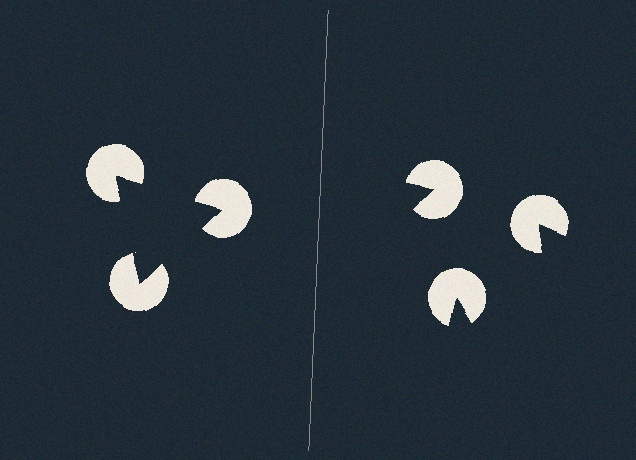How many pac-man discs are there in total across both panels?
6 — 3 on each side.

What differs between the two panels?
The pac-man discs are positioned identically on both sides; only the wedge orientations differ. On the left they align to a triangle; on the right they are misaligned.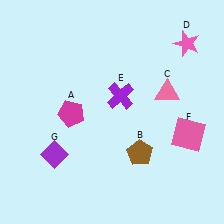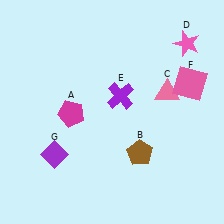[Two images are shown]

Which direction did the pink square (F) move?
The pink square (F) moved up.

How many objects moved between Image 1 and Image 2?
1 object moved between the two images.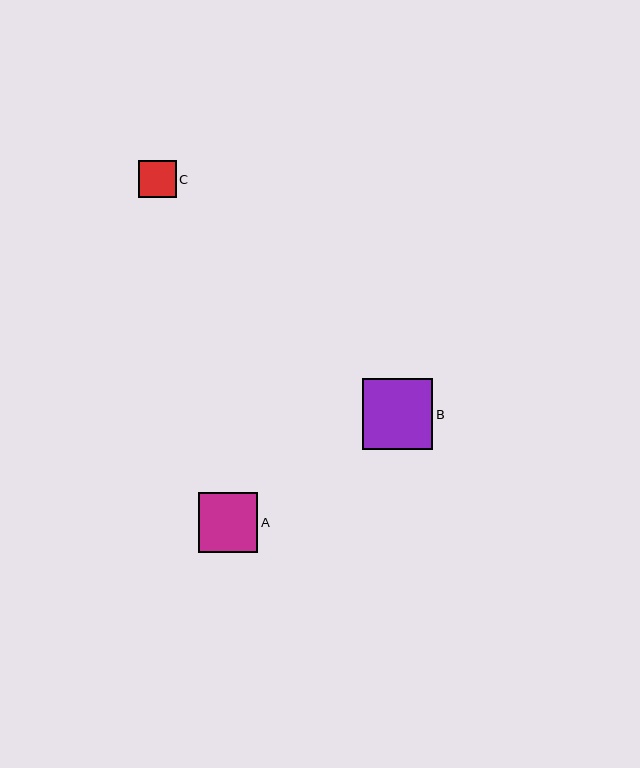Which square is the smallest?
Square C is the smallest with a size of approximately 38 pixels.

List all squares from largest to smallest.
From largest to smallest: B, A, C.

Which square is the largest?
Square B is the largest with a size of approximately 70 pixels.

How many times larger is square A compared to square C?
Square A is approximately 1.6 times the size of square C.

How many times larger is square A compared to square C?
Square A is approximately 1.6 times the size of square C.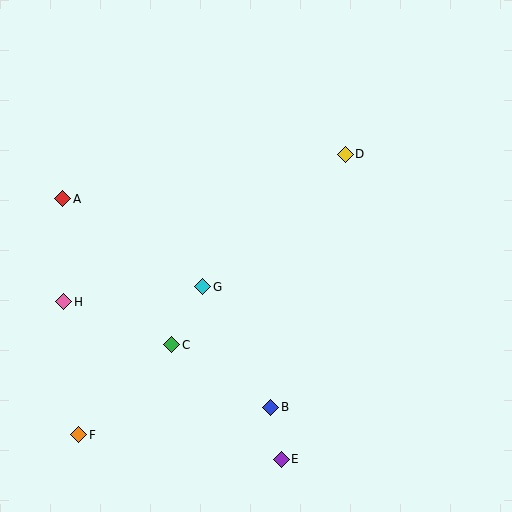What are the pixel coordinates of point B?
Point B is at (271, 407).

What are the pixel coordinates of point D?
Point D is at (345, 154).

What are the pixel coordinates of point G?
Point G is at (203, 287).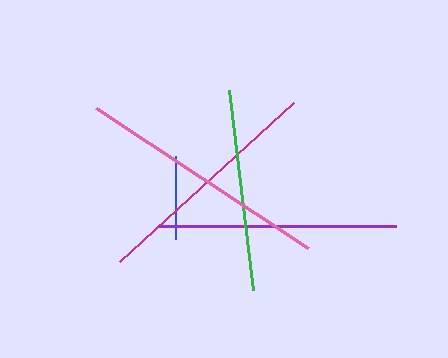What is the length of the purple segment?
The purple segment is approximately 237 pixels long.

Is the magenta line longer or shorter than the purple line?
The purple line is longer than the magenta line.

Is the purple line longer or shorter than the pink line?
The pink line is longer than the purple line.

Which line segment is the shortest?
The blue line is the shortest at approximately 83 pixels.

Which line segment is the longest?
The pink line is the longest at approximately 254 pixels.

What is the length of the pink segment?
The pink segment is approximately 254 pixels long.